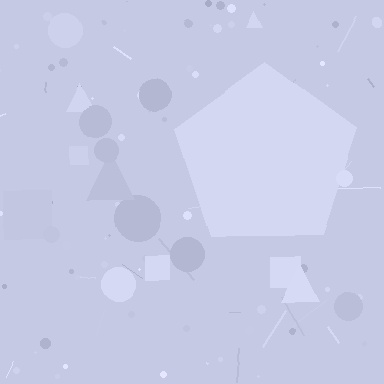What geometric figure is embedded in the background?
A pentagon is embedded in the background.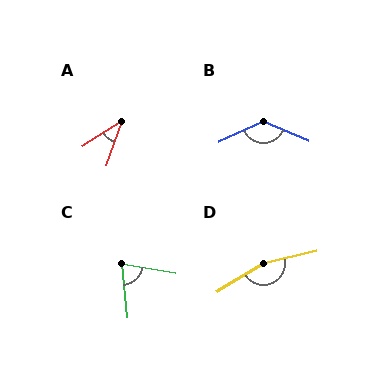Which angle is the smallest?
A, at approximately 37 degrees.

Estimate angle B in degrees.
Approximately 131 degrees.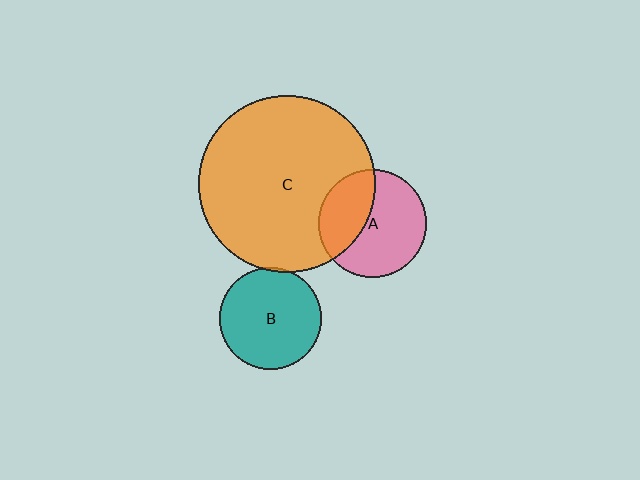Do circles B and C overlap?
Yes.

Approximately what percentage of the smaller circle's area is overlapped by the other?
Approximately 5%.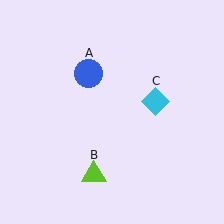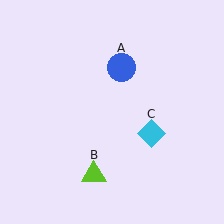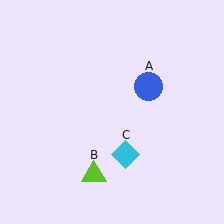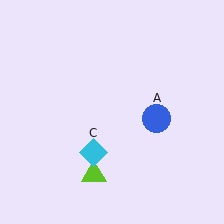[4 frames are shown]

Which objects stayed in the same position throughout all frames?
Lime triangle (object B) remained stationary.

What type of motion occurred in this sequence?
The blue circle (object A), cyan diamond (object C) rotated clockwise around the center of the scene.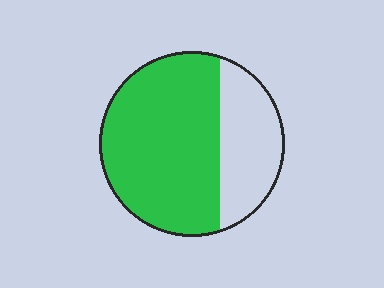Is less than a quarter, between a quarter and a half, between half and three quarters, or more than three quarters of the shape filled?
Between half and three quarters.